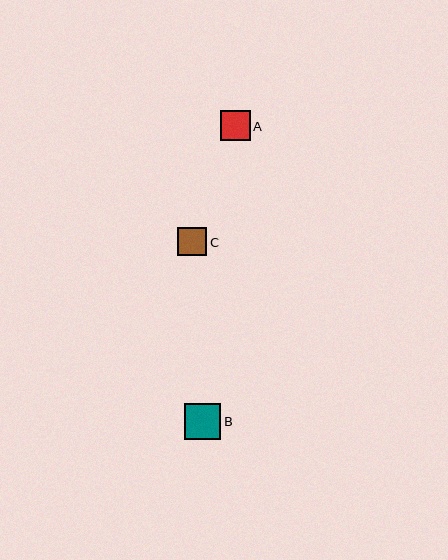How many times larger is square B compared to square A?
Square B is approximately 1.2 times the size of square A.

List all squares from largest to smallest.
From largest to smallest: B, A, C.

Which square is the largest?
Square B is the largest with a size of approximately 36 pixels.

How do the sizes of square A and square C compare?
Square A and square C are approximately the same size.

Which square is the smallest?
Square C is the smallest with a size of approximately 29 pixels.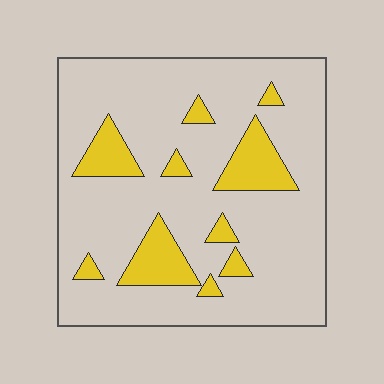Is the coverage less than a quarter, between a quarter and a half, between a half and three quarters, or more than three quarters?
Less than a quarter.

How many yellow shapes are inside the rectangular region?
10.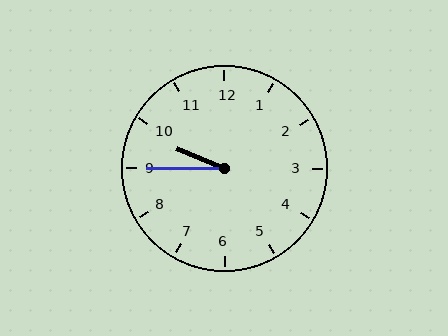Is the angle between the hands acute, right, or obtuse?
It is acute.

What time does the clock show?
9:45.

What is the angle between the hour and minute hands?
Approximately 22 degrees.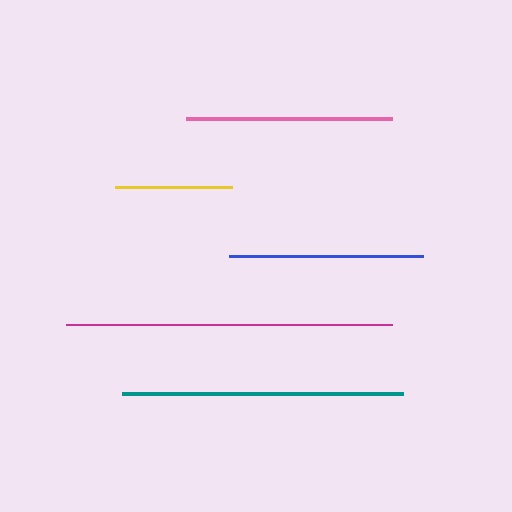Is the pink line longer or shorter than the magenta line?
The magenta line is longer than the pink line.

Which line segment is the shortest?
The yellow line is the shortest at approximately 117 pixels.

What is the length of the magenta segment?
The magenta segment is approximately 326 pixels long.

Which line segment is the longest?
The magenta line is the longest at approximately 326 pixels.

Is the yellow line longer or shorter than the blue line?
The blue line is longer than the yellow line.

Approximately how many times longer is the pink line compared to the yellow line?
The pink line is approximately 1.8 times the length of the yellow line.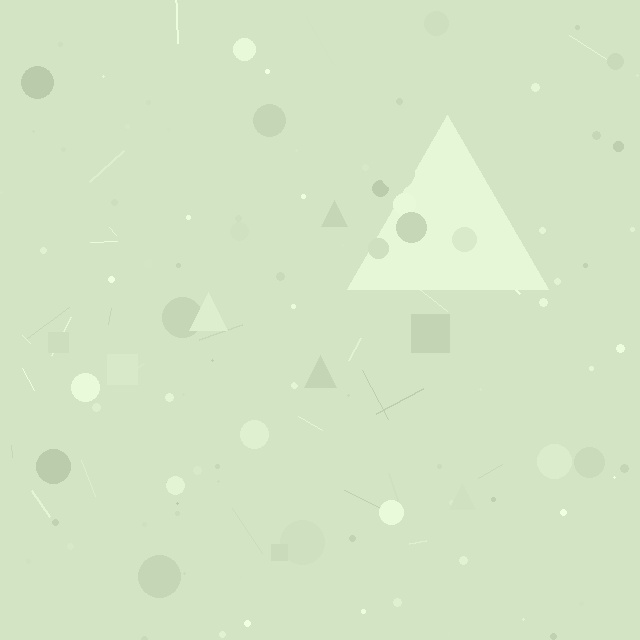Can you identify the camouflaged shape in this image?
The camouflaged shape is a triangle.